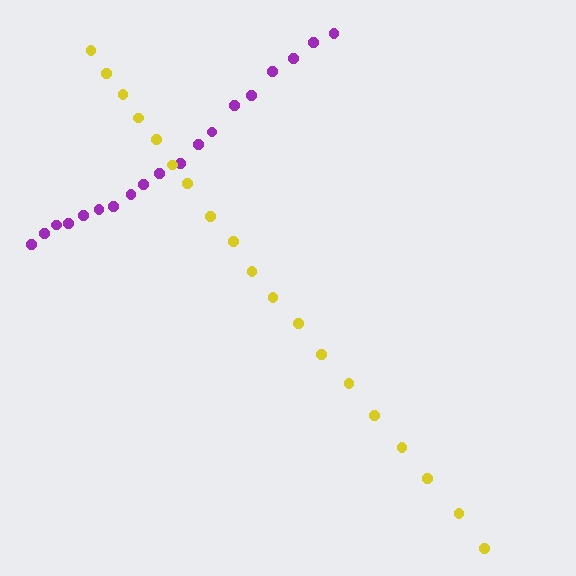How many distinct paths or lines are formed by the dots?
There are 2 distinct paths.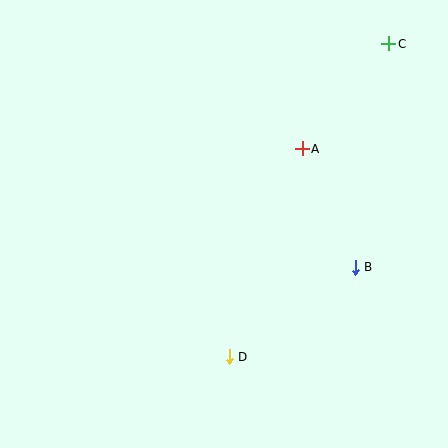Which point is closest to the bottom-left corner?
Point D is closest to the bottom-left corner.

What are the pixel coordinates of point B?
Point B is at (355, 267).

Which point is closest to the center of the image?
Point A at (302, 149) is closest to the center.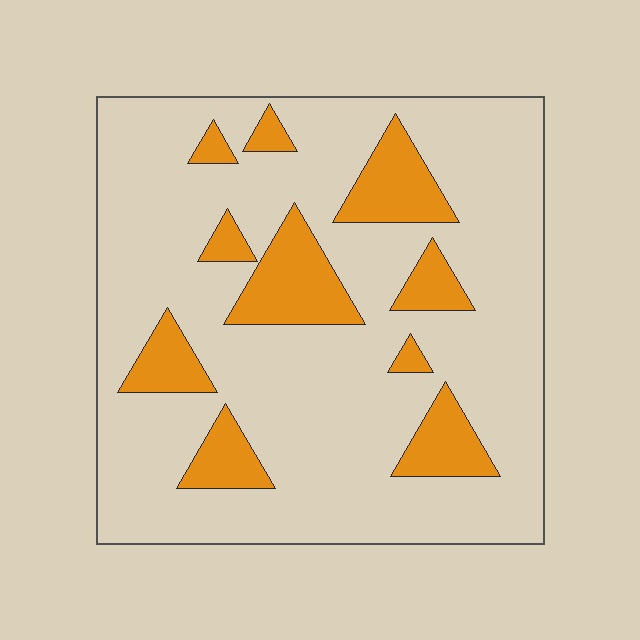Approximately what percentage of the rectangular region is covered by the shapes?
Approximately 20%.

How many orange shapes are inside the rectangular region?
10.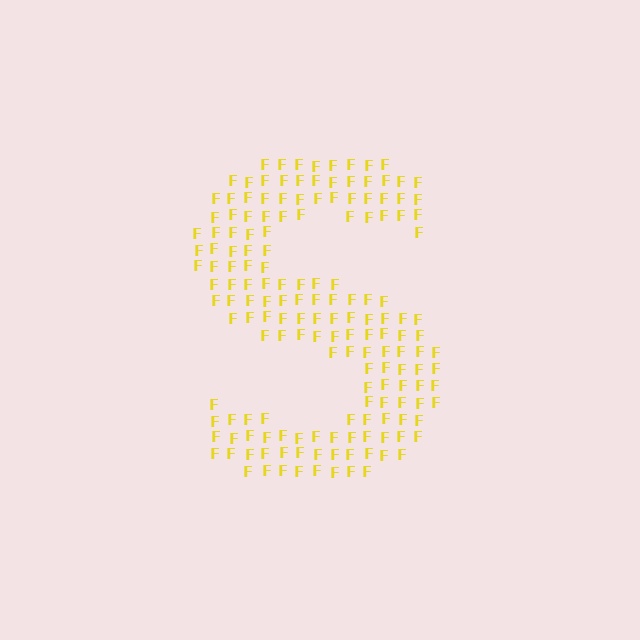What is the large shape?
The large shape is the letter S.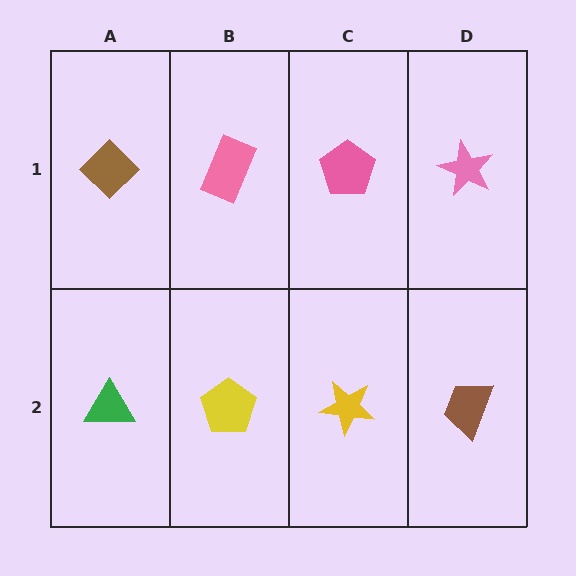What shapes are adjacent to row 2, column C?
A pink pentagon (row 1, column C), a yellow pentagon (row 2, column B), a brown trapezoid (row 2, column D).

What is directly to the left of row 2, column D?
A yellow star.